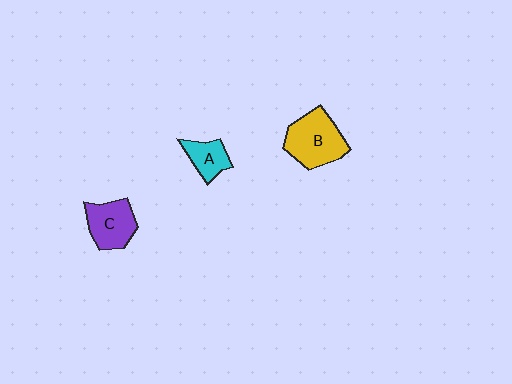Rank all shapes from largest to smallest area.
From largest to smallest: B (yellow), C (purple), A (cyan).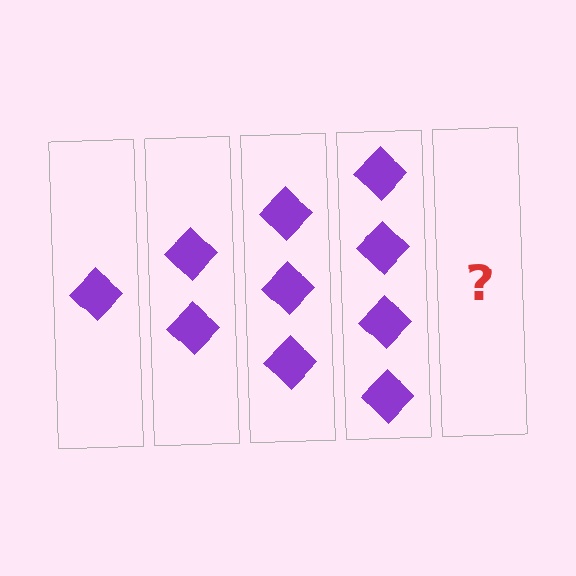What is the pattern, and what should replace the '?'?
The pattern is that each step adds one more diamond. The '?' should be 5 diamonds.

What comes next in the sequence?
The next element should be 5 diamonds.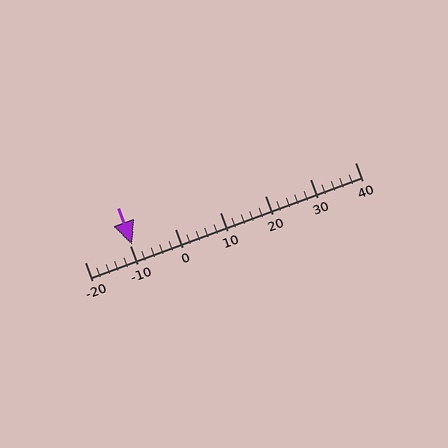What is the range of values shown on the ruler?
The ruler shows values from -20 to 40.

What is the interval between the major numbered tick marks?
The major tick marks are spaced 10 units apart.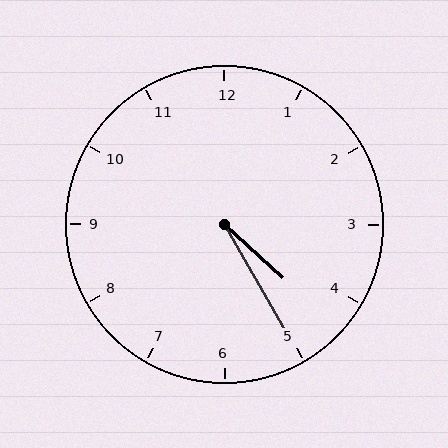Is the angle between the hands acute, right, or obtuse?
It is acute.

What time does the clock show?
4:25.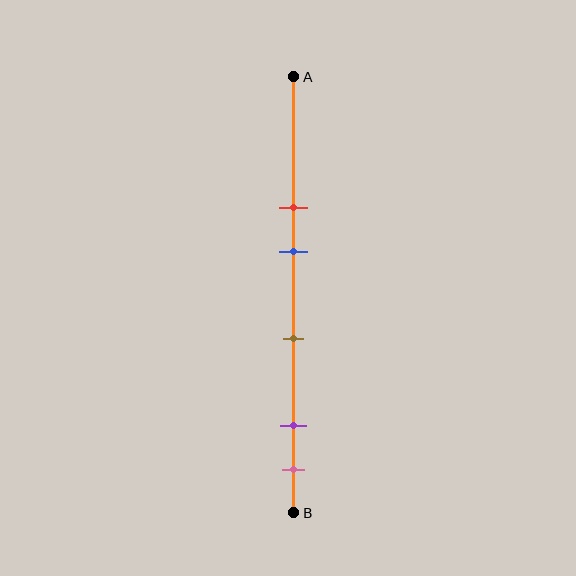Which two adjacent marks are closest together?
The purple and pink marks are the closest adjacent pair.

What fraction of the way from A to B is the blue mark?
The blue mark is approximately 40% (0.4) of the way from A to B.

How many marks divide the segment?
There are 5 marks dividing the segment.